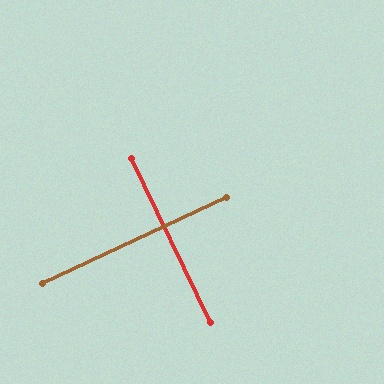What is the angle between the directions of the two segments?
Approximately 89 degrees.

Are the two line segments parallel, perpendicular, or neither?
Perpendicular — they meet at approximately 89°.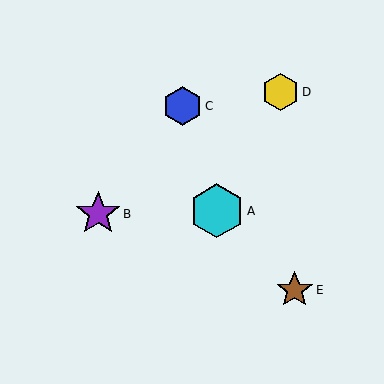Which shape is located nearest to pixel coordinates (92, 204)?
The purple star (labeled B) at (98, 214) is nearest to that location.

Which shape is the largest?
The cyan hexagon (labeled A) is the largest.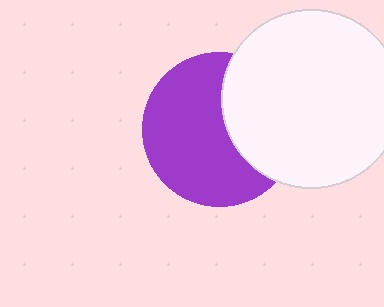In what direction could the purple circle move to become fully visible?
The purple circle could move left. That would shift it out from behind the white circle entirely.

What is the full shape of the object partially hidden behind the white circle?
The partially hidden object is a purple circle.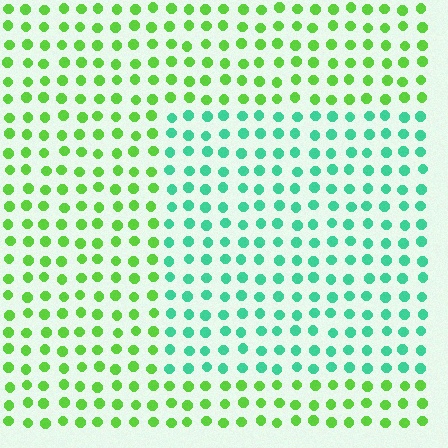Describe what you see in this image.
The image is filled with small lime elements in a uniform arrangement. A rectangle-shaped region is visible where the elements are tinted to a slightly different hue, forming a subtle color boundary.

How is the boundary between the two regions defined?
The boundary is defined purely by a slight shift in hue (about 50 degrees). Spacing, size, and orientation are identical on both sides.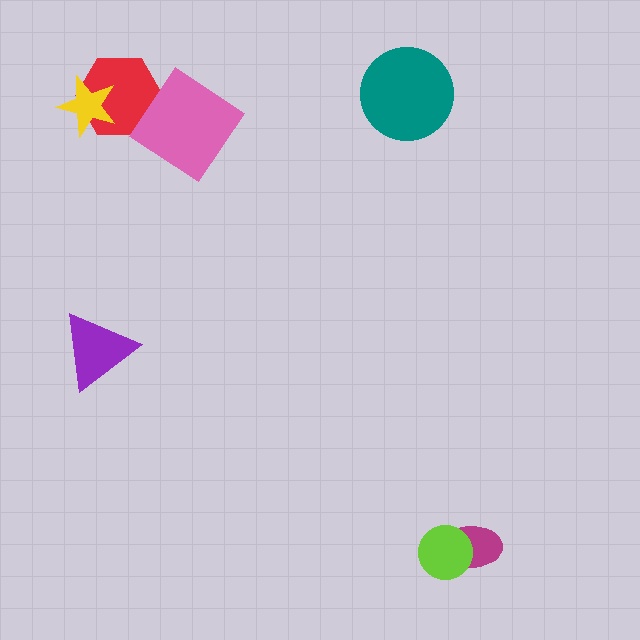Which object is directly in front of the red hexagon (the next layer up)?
The pink diamond is directly in front of the red hexagon.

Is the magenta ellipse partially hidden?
Yes, it is partially covered by another shape.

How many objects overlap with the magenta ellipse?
1 object overlaps with the magenta ellipse.